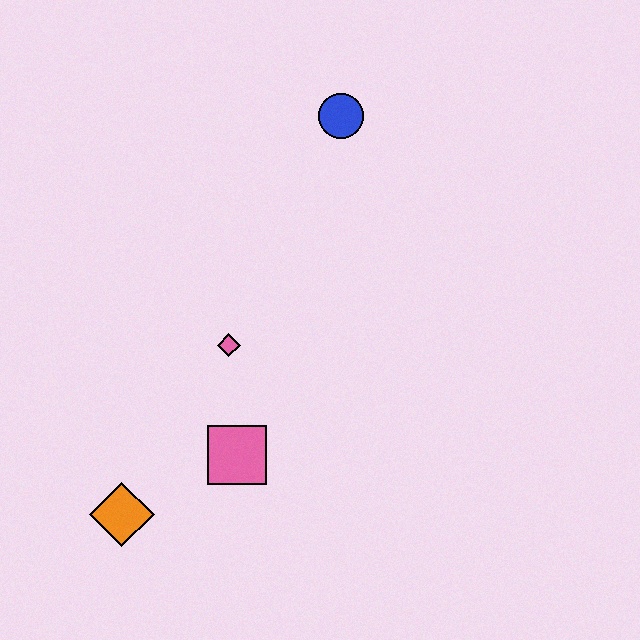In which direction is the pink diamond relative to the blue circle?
The pink diamond is below the blue circle.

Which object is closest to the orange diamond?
The pink square is closest to the orange diamond.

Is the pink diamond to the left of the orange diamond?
No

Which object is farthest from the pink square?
The blue circle is farthest from the pink square.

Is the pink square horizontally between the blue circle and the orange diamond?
Yes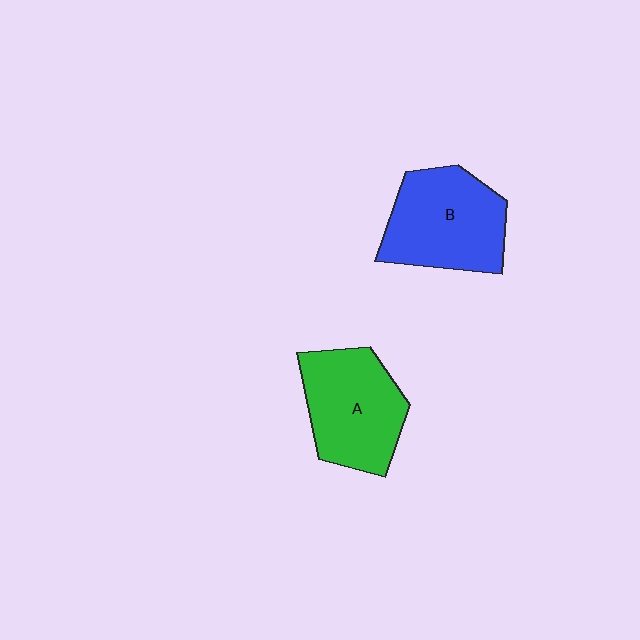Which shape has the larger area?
Shape B (blue).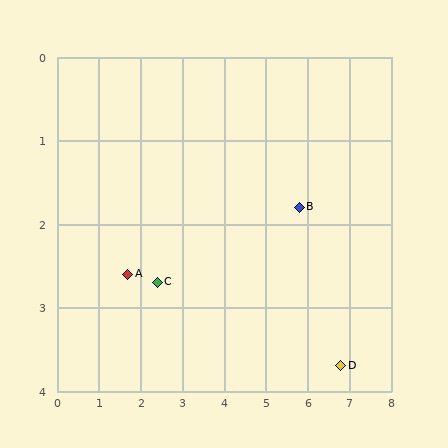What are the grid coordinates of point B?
Point B is at approximately (5.8, 1.8).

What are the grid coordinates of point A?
Point A is at approximately (1.7, 2.6).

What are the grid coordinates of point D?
Point D is at approximately (6.8, 3.7).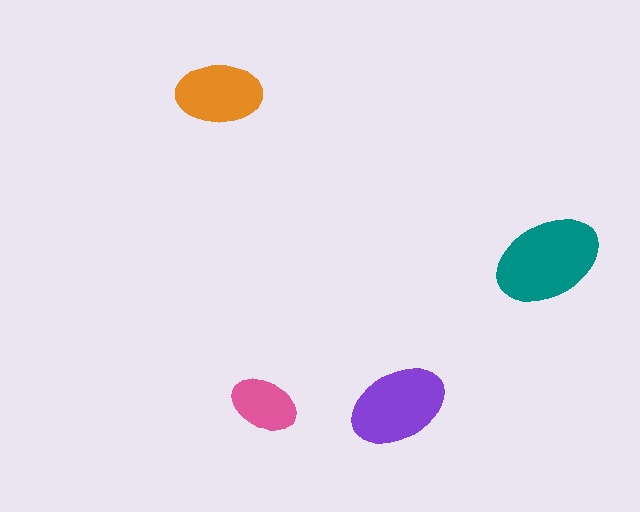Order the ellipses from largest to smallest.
the teal one, the purple one, the orange one, the pink one.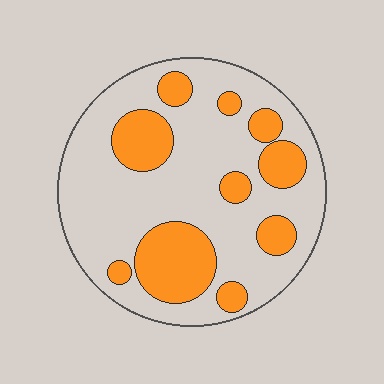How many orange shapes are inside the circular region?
10.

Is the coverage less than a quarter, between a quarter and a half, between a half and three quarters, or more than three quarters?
Between a quarter and a half.